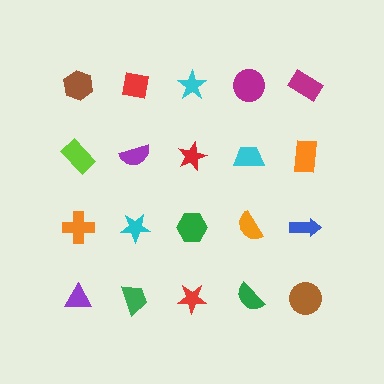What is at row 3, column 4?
An orange semicircle.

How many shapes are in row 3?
5 shapes.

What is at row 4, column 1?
A purple triangle.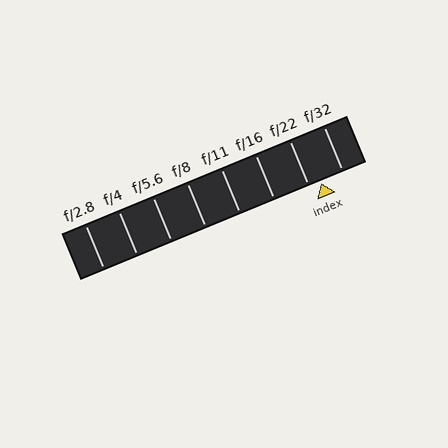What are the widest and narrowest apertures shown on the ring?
The widest aperture shown is f/2.8 and the narrowest is f/32.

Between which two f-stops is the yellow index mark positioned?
The index mark is between f/22 and f/32.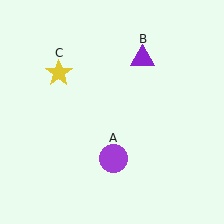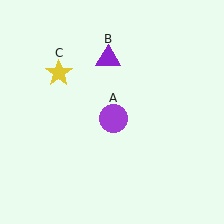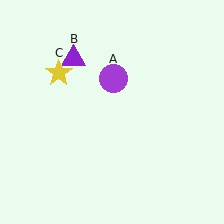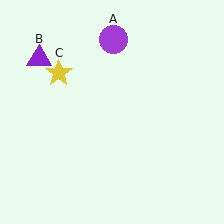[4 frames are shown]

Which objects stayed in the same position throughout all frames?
Yellow star (object C) remained stationary.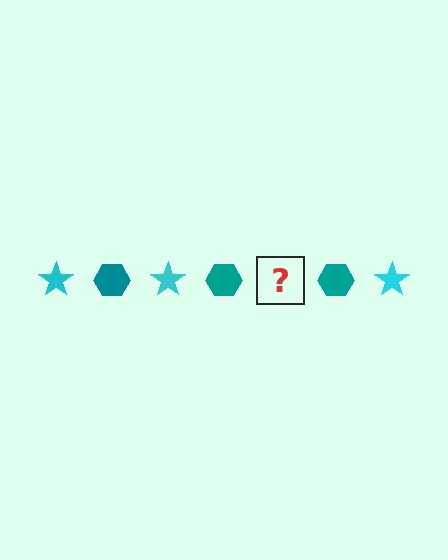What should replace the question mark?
The question mark should be replaced with a cyan star.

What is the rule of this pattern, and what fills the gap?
The rule is that the pattern alternates between cyan star and teal hexagon. The gap should be filled with a cyan star.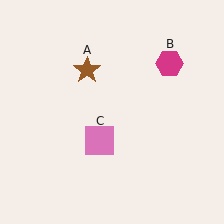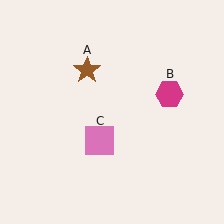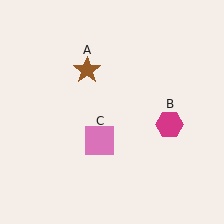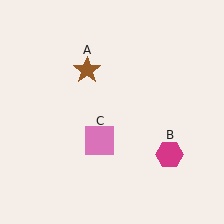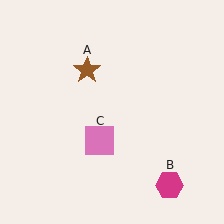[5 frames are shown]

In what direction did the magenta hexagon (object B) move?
The magenta hexagon (object B) moved down.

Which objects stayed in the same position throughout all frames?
Brown star (object A) and pink square (object C) remained stationary.